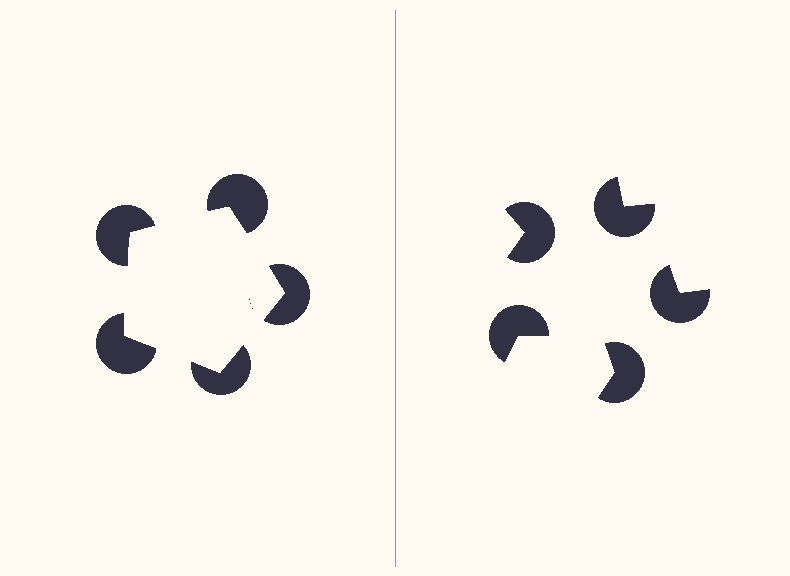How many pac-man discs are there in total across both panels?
10 — 5 on each side.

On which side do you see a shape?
An illusory pentagon appears on the left side. On the right side the wedge cuts are rotated, so no coherent shape forms.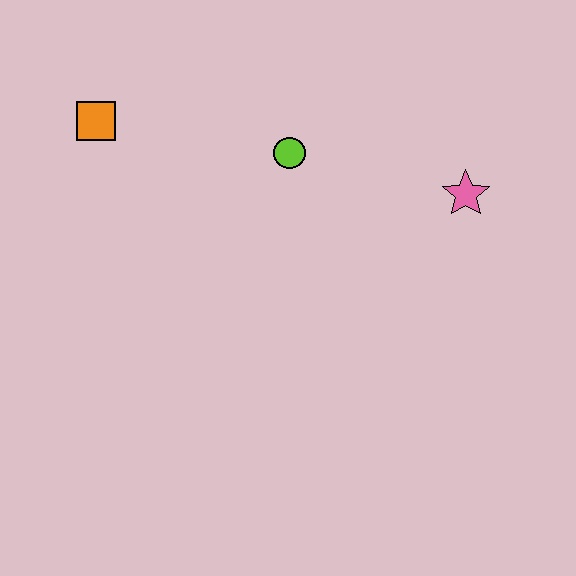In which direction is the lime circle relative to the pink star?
The lime circle is to the left of the pink star.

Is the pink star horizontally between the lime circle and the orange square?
No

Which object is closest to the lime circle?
The pink star is closest to the lime circle.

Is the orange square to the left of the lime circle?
Yes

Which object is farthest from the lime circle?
The orange square is farthest from the lime circle.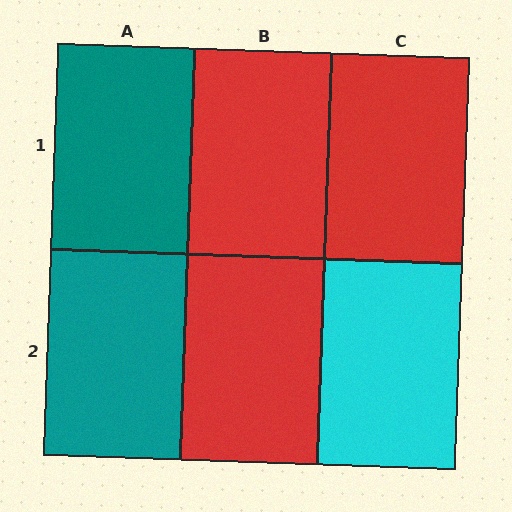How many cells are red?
3 cells are red.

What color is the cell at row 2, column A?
Teal.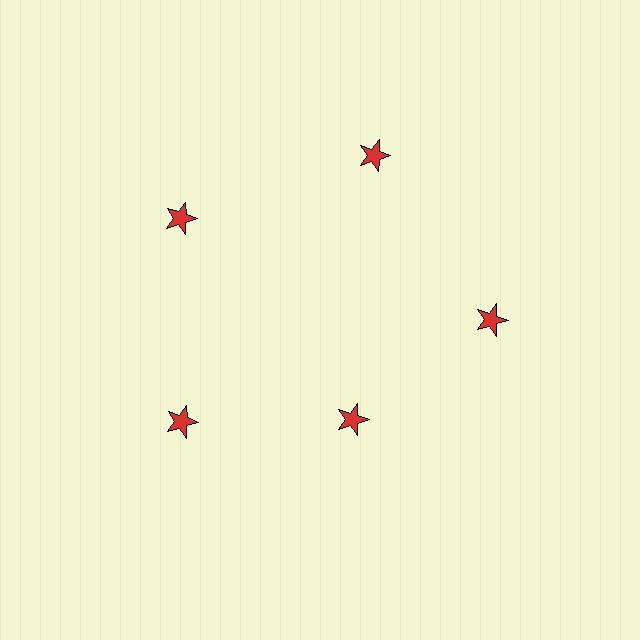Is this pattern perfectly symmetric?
No. The 5 red stars are arranged in a ring, but one element near the 5 o'clock position is pulled inward toward the center, breaking the 5-fold rotational symmetry.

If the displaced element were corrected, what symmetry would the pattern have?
It would have 5-fold rotational symmetry — the pattern would map onto itself every 72 degrees.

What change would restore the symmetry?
The symmetry would be restored by moving it outward, back onto the ring so that all 5 stars sit at equal angles and equal distance from the center.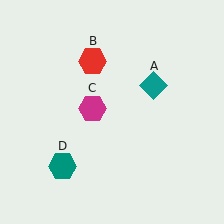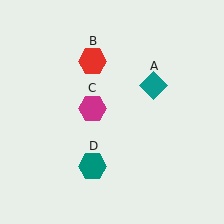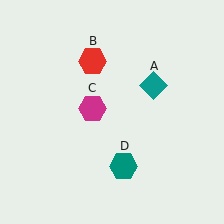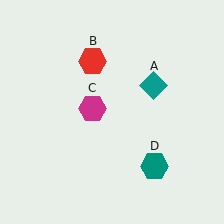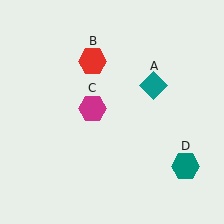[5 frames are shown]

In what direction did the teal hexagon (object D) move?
The teal hexagon (object D) moved right.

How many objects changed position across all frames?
1 object changed position: teal hexagon (object D).